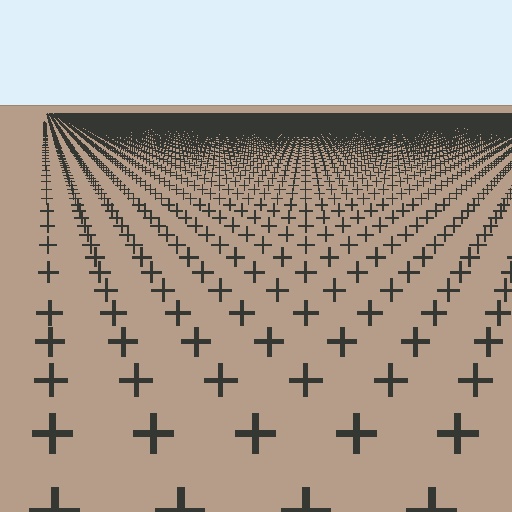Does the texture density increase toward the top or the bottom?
Density increases toward the top.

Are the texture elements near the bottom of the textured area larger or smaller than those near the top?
Larger. Near the bottom, elements are closer to the viewer and appear at a bigger on-screen size.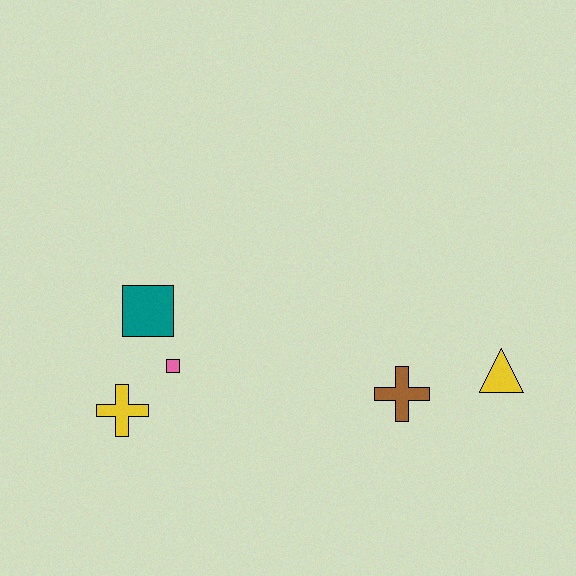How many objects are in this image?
There are 5 objects.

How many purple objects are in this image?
There are no purple objects.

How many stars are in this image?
There are no stars.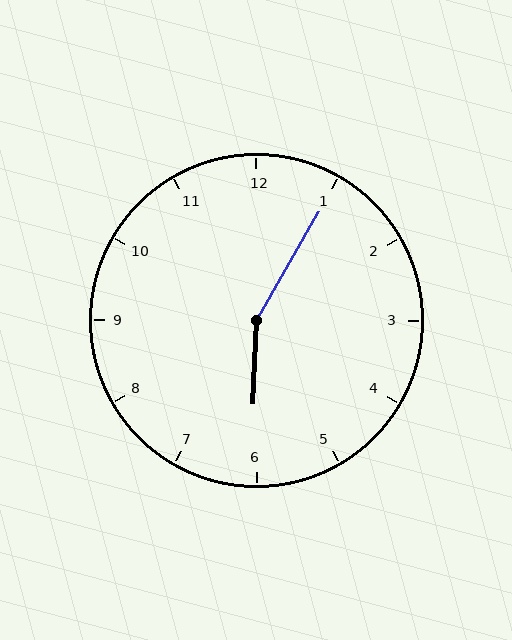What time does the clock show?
6:05.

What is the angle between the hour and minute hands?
Approximately 152 degrees.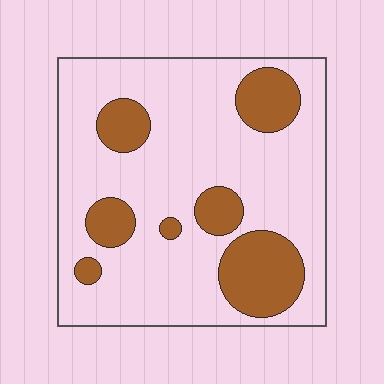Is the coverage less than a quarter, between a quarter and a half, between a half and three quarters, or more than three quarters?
Less than a quarter.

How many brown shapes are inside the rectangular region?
7.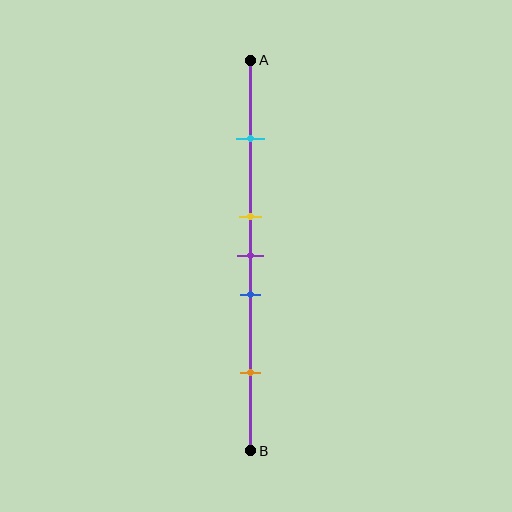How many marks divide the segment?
There are 5 marks dividing the segment.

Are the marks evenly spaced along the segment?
No, the marks are not evenly spaced.